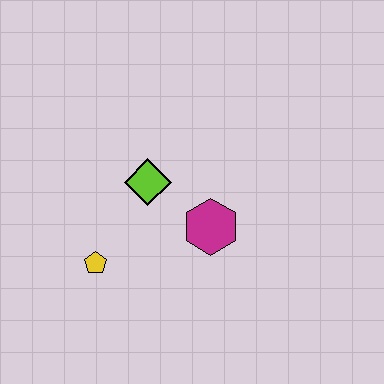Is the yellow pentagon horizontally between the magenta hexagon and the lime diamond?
No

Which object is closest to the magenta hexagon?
The lime diamond is closest to the magenta hexagon.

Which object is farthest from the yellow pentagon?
The magenta hexagon is farthest from the yellow pentagon.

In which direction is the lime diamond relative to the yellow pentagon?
The lime diamond is above the yellow pentagon.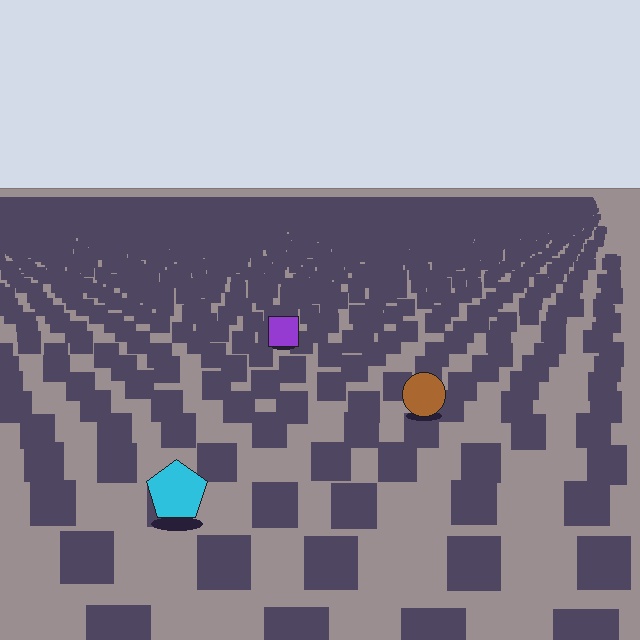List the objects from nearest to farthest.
From nearest to farthest: the cyan pentagon, the brown circle, the purple square.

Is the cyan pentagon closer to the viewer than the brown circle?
Yes. The cyan pentagon is closer — you can tell from the texture gradient: the ground texture is coarser near it.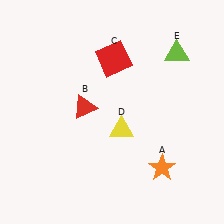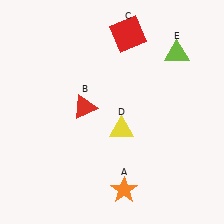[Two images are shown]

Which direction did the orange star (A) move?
The orange star (A) moved left.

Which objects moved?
The objects that moved are: the orange star (A), the red square (C).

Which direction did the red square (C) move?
The red square (C) moved up.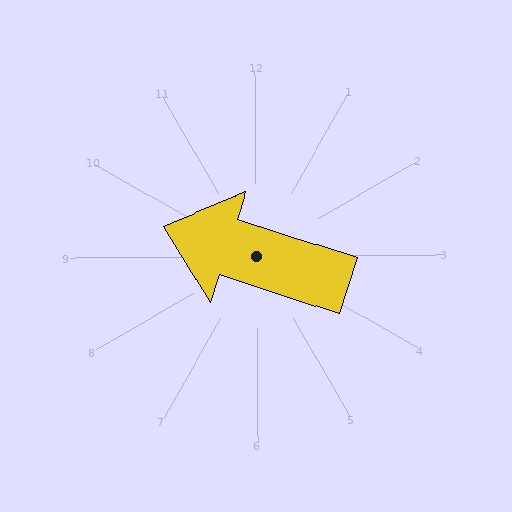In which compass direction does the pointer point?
West.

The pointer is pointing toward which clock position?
Roughly 10 o'clock.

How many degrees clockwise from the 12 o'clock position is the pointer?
Approximately 288 degrees.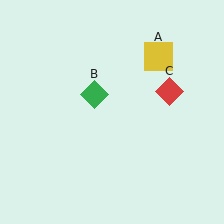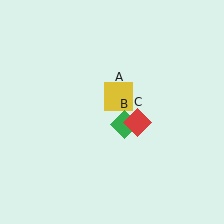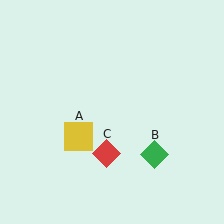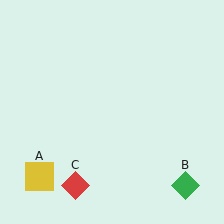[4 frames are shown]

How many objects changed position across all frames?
3 objects changed position: yellow square (object A), green diamond (object B), red diamond (object C).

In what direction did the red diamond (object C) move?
The red diamond (object C) moved down and to the left.